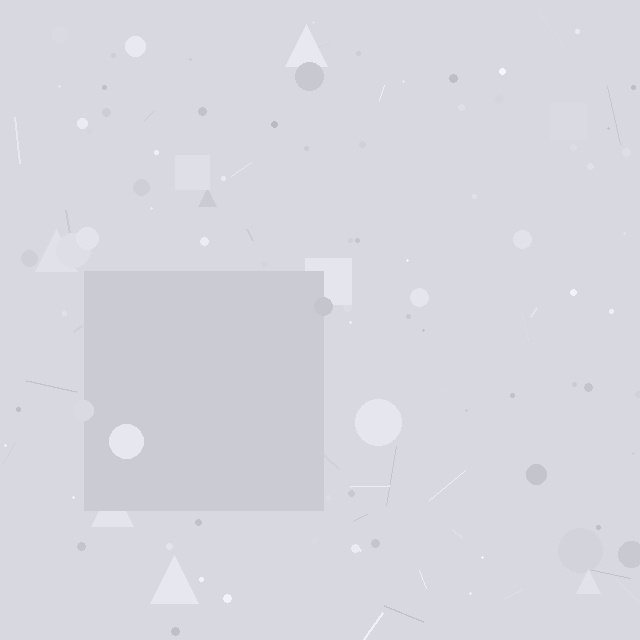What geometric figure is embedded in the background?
A square is embedded in the background.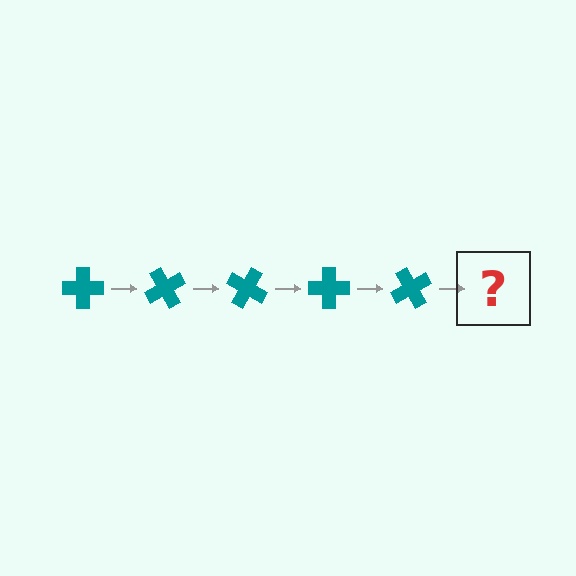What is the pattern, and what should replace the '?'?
The pattern is that the cross rotates 60 degrees each step. The '?' should be a teal cross rotated 300 degrees.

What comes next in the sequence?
The next element should be a teal cross rotated 300 degrees.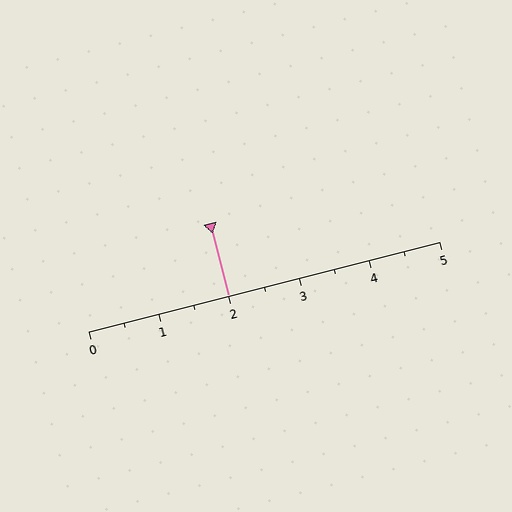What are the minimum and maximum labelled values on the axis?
The axis runs from 0 to 5.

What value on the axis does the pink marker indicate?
The marker indicates approximately 2.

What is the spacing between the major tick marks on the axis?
The major ticks are spaced 1 apart.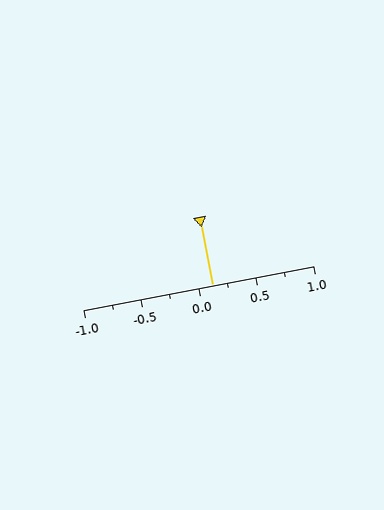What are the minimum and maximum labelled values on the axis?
The axis runs from -1.0 to 1.0.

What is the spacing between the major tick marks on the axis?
The major ticks are spaced 0.5 apart.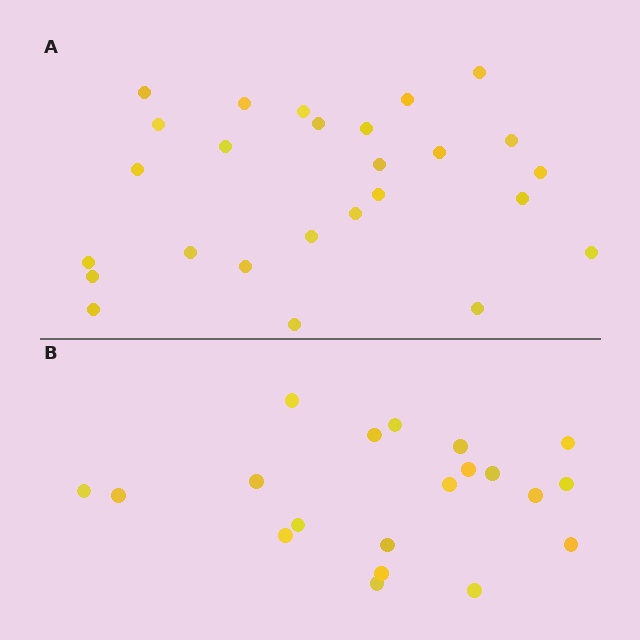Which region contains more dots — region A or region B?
Region A (the top region) has more dots.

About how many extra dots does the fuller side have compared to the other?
Region A has about 6 more dots than region B.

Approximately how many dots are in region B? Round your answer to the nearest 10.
About 20 dots.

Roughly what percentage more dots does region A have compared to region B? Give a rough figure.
About 30% more.